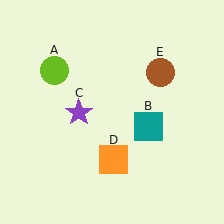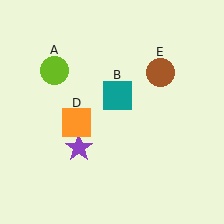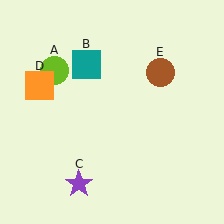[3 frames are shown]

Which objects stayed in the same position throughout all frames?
Lime circle (object A) and brown circle (object E) remained stationary.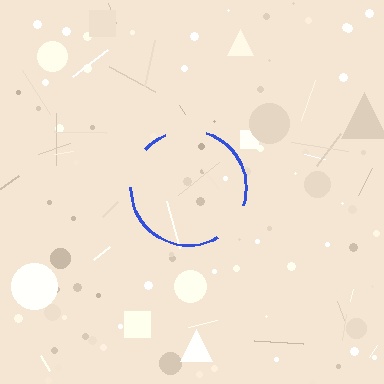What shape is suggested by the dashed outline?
The dashed outline suggests a circle.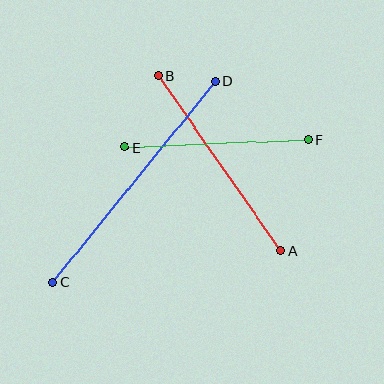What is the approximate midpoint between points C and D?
The midpoint is at approximately (134, 182) pixels.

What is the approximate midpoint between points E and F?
The midpoint is at approximately (217, 143) pixels.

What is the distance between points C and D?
The distance is approximately 258 pixels.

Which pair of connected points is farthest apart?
Points C and D are farthest apart.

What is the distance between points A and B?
The distance is approximately 214 pixels.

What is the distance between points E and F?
The distance is approximately 184 pixels.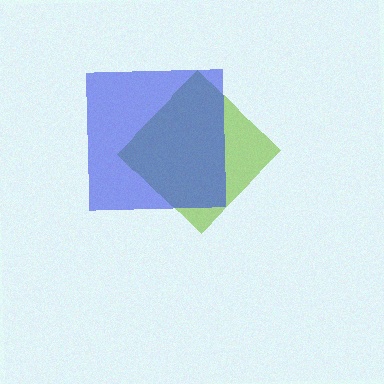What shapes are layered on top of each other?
The layered shapes are: a lime diamond, a blue square.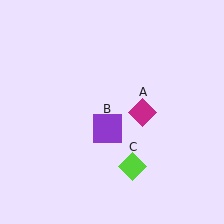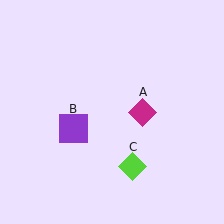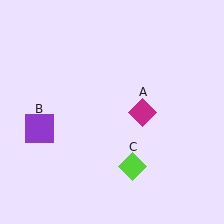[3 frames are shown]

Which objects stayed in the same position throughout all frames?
Magenta diamond (object A) and lime diamond (object C) remained stationary.